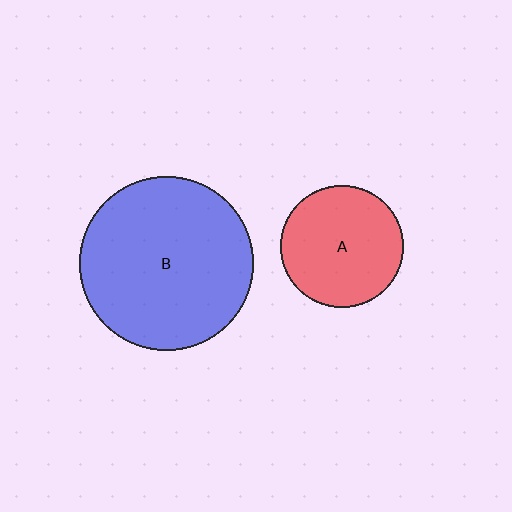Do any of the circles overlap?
No, none of the circles overlap.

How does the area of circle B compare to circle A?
Approximately 2.0 times.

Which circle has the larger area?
Circle B (blue).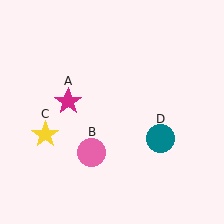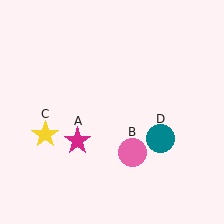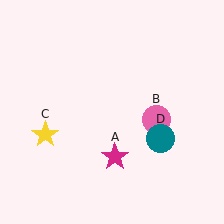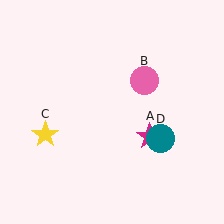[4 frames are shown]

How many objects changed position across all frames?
2 objects changed position: magenta star (object A), pink circle (object B).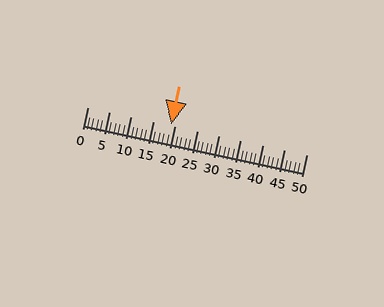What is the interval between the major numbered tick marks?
The major tick marks are spaced 5 units apart.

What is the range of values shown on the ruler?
The ruler shows values from 0 to 50.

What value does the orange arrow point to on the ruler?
The orange arrow points to approximately 19.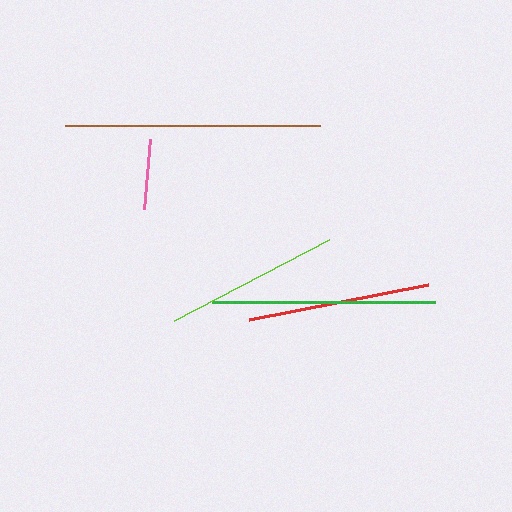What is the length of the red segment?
The red segment is approximately 182 pixels long.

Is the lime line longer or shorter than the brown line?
The brown line is longer than the lime line.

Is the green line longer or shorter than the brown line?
The brown line is longer than the green line.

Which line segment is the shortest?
The pink line is the shortest at approximately 70 pixels.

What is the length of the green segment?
The green segment is approximately 223 pixels long.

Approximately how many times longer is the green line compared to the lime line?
The green line is approximately 1.3 times the length of the lime line.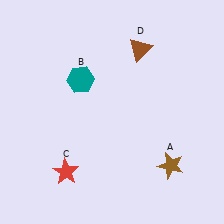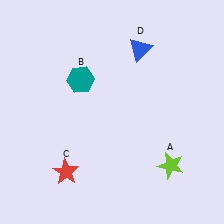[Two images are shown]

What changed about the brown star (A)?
In Image 1, A is brown. In Image 2, it changed to lime.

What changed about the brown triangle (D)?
In Image 1, D is brown. In Image 2, it changed to blue.